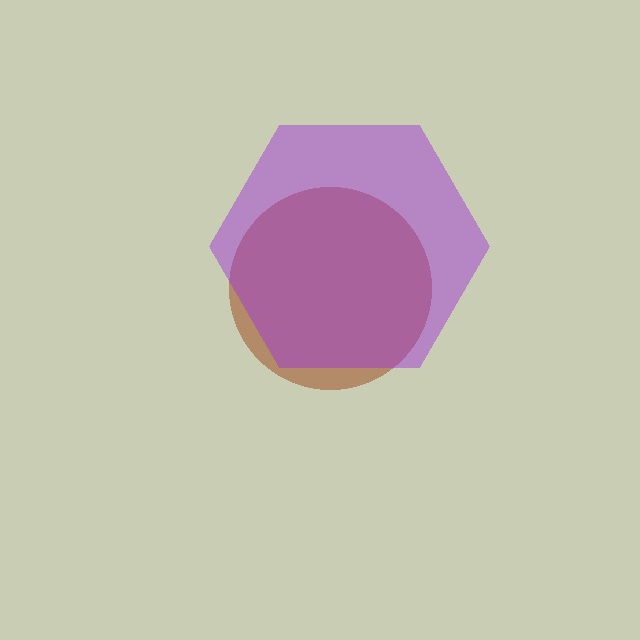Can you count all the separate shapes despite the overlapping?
Yes, there are 2 separate shapes.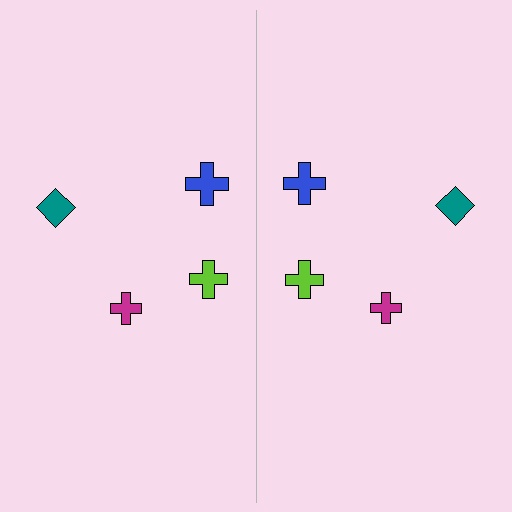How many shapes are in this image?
There are 8 shapes in this image.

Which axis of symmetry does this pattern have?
The pattern has a vertical axis of symmetry running through the center of the image.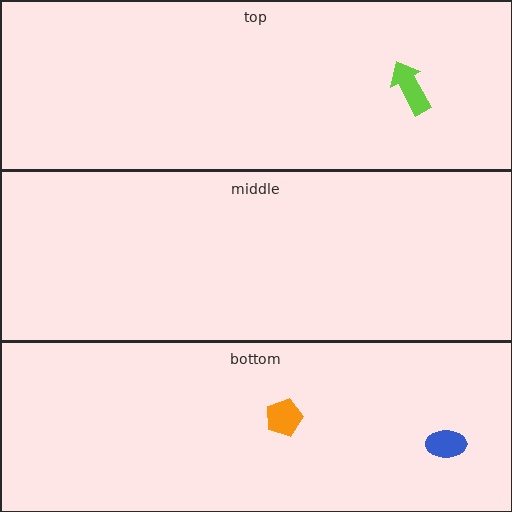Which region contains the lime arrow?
The top region.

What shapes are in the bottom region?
The blue ellipse, the orange pentagon.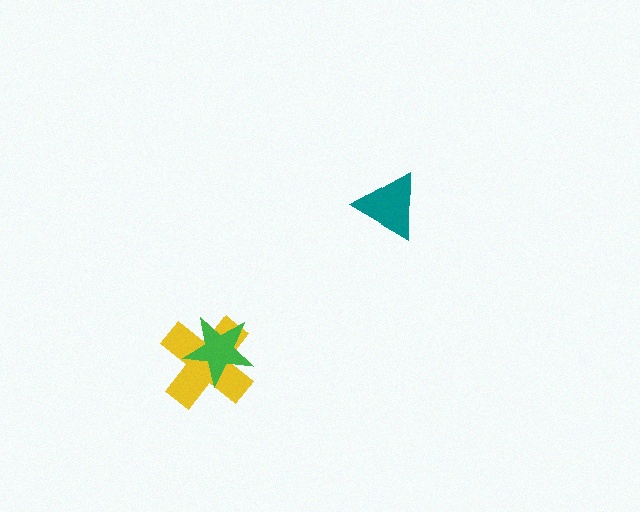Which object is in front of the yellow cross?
The green star is in front of the yellow cross.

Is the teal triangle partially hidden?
No, no other shape covers it.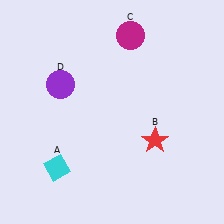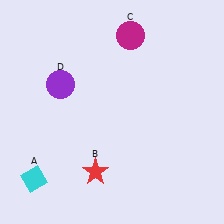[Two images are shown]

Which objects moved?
The objects that moved are: the cyan diamond (A), the red star (B).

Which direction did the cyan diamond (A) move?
The cyan diamond (A) moved left.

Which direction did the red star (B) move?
The red star (B) moved left.